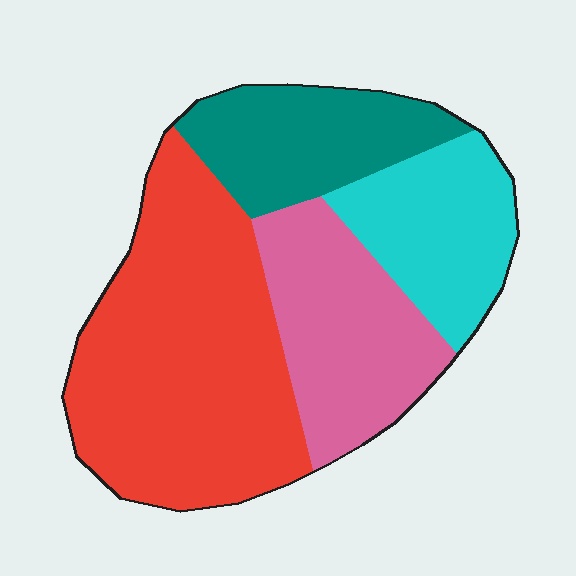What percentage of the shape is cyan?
Cyan takes up about one sixth (1/6) of the shape.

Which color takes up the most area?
Red, at roughly 45%.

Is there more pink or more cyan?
Pink.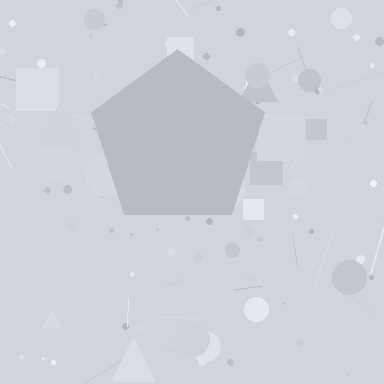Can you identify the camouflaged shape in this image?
The camouflaged shape is a pentagon.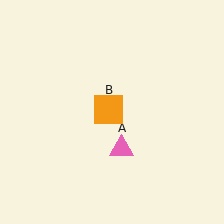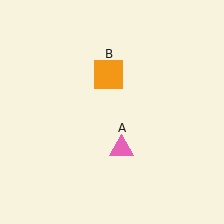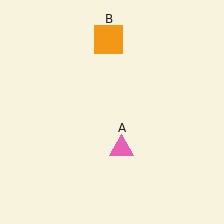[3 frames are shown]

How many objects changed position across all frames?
1 object changed position: orange square (object B).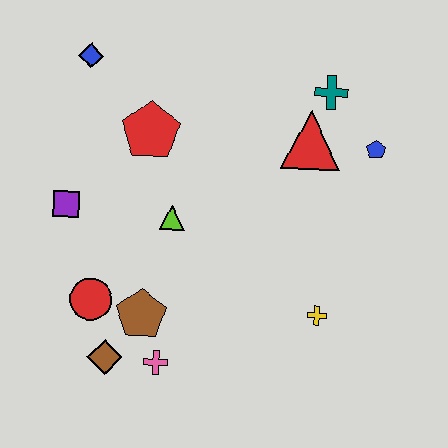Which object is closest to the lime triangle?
The red pentagon is closest to the lime triangle.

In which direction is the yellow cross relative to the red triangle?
The yellow cross is below the red triangle.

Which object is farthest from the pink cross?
The teal cross is farthest from the pink cross.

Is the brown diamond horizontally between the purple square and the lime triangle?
Yes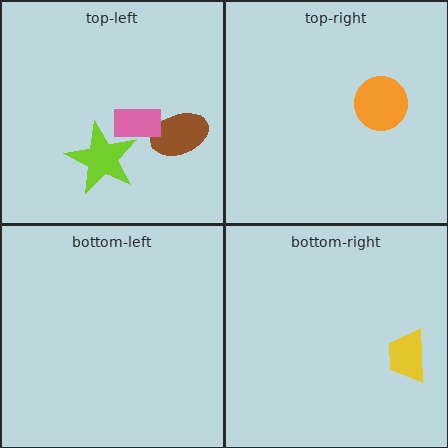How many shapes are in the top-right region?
1.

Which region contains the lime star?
The top-left region.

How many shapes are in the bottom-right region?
1.